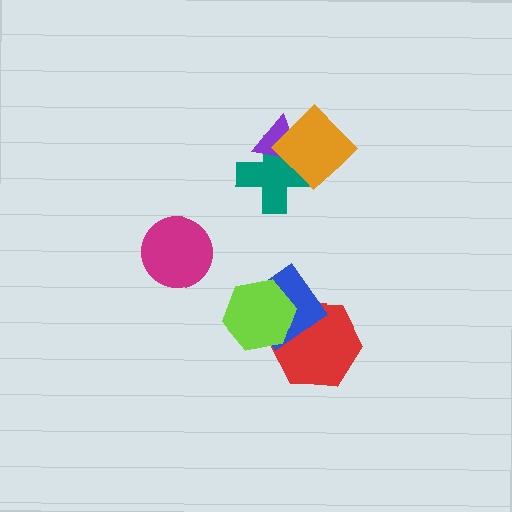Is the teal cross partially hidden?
Yes, it is partially covered by another shape.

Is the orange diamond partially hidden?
No, no other shape covers it.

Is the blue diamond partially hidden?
Yes, it is partially covered by another shape.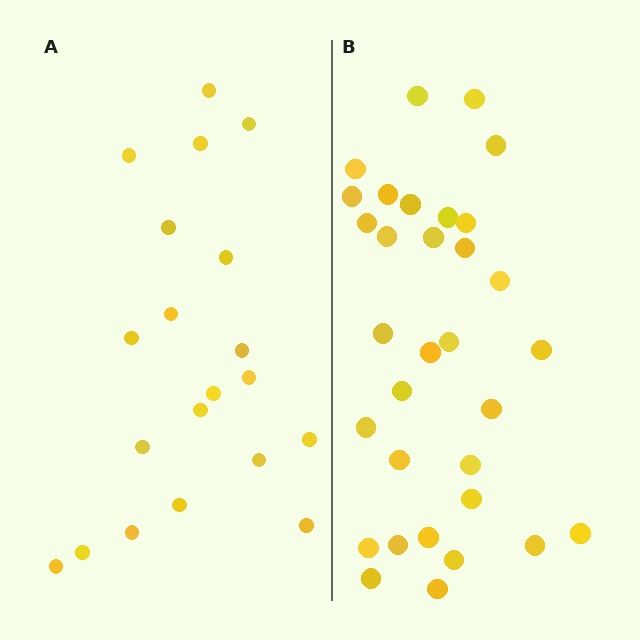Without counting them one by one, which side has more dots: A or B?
Region B (the right region) has more dots.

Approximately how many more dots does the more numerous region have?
Region B has roughly 12 or so more dots than region A.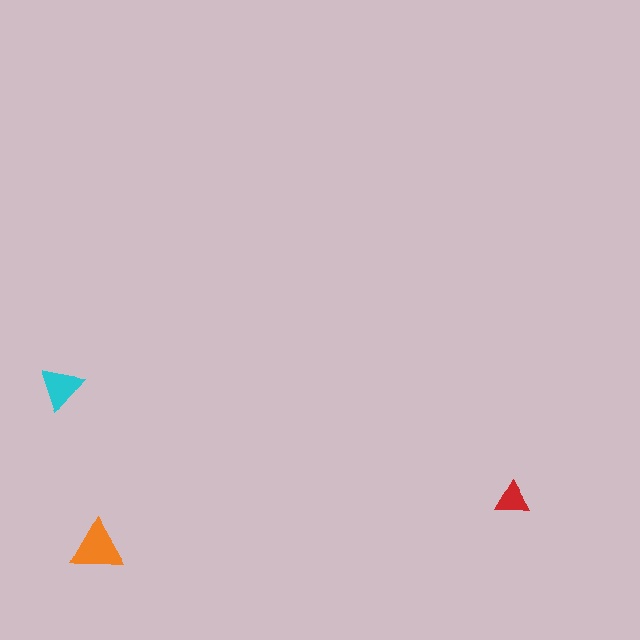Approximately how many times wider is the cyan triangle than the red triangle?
About 1.5 times wider.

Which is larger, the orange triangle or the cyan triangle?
The orange one.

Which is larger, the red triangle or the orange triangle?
The orange one.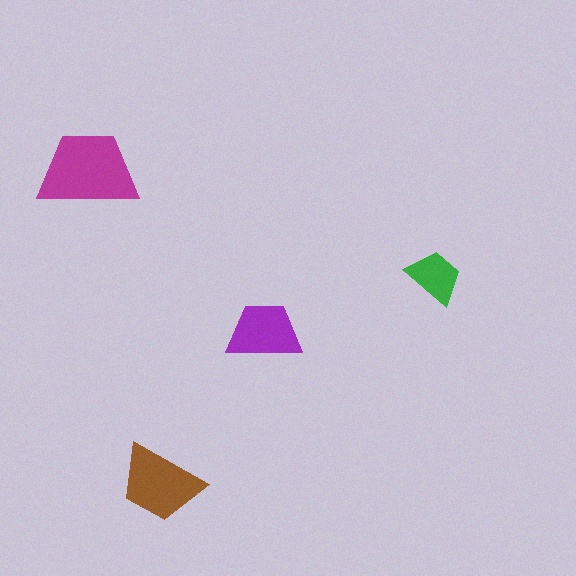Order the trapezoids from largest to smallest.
the magenta one, the brown one, the purple one, the green one.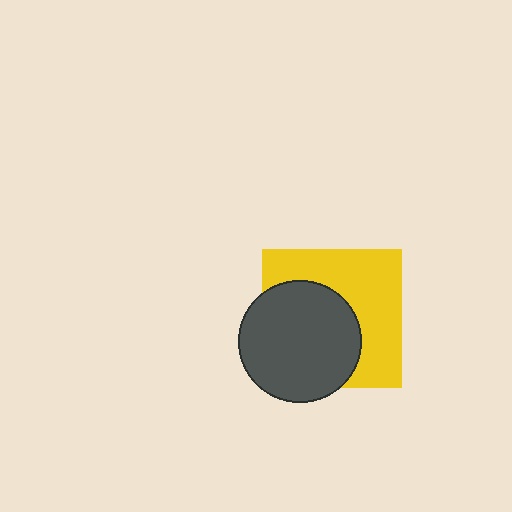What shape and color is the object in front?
The object in front is a dark gray circle.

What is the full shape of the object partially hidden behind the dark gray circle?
The partially hidden object is a yellow square.